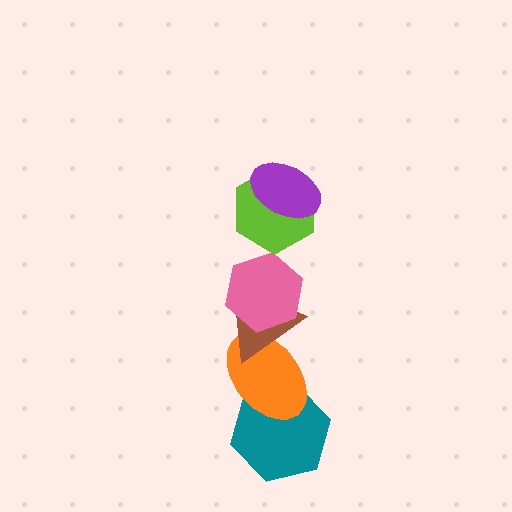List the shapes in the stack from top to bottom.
From top to bottom: the purple ellipse, the lime hexagon, the pink hexagon, the brown triangle, the orange ellipse, the teal hexagon.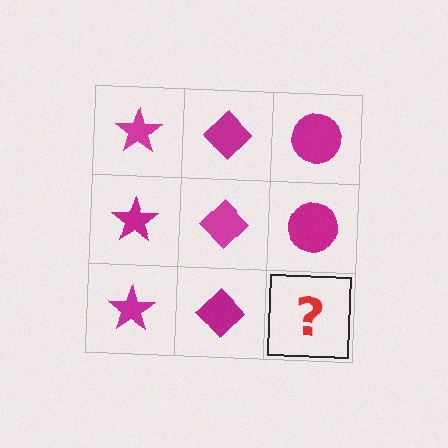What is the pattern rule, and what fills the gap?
The rule is that each column has a consistent shape. The gap should be filled with a magenta circle.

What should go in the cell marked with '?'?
The missing cell should contain a magenta circle.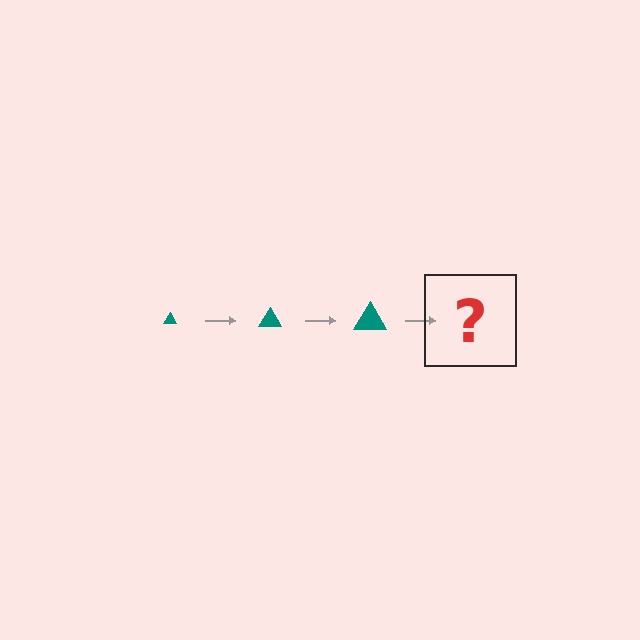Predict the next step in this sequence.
The next step is a teal triangle, larger than the previous one.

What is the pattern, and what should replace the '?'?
The pattern is that the triangle gets progressively larger each step. The '?' should be a teal triangle, larger than the previous one.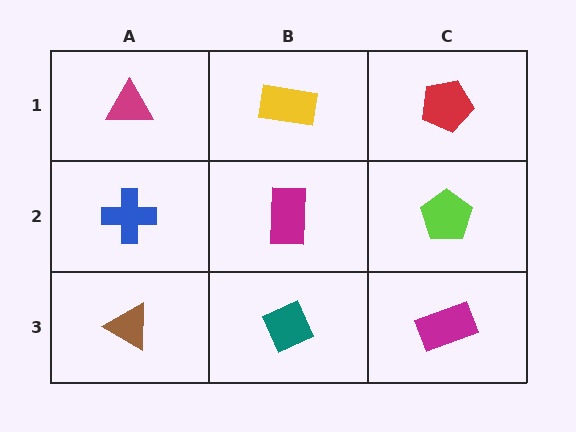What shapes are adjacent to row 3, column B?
A magenta rectangle (row 2, column B), a brown triangle (row 3, column A), a magenta rectangle (row 3, column C).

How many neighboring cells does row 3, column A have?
2.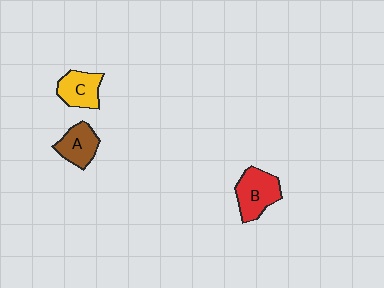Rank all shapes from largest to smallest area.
From largest to smallest: B (red), C (yellow), A (brown).